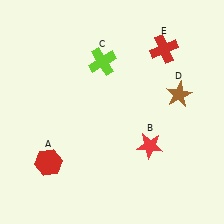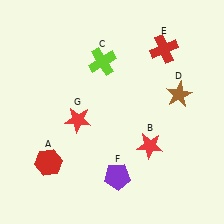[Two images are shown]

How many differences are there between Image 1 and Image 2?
There are 2 differences between the two images.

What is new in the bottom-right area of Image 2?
A purple pentagon (F) was added in the bottom-right area of Image 2.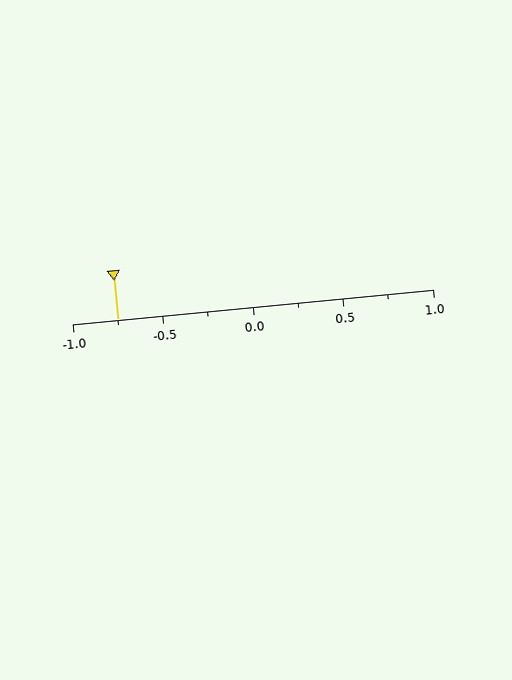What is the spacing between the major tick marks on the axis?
The major ticks are spaced 0.5 apart.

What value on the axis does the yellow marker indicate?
The marker indicates approximately -0.75.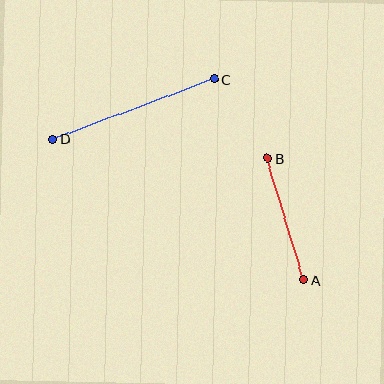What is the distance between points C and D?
The distance is approximately 172 pixels.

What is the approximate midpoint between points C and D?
The midpoint is at approximately (134, 109) pixels.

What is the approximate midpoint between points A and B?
The midpoint is at approximately (286, 219) pixels.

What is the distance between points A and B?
The distance is approximately 127 pixels.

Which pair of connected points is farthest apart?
Points C and D are farthest apart.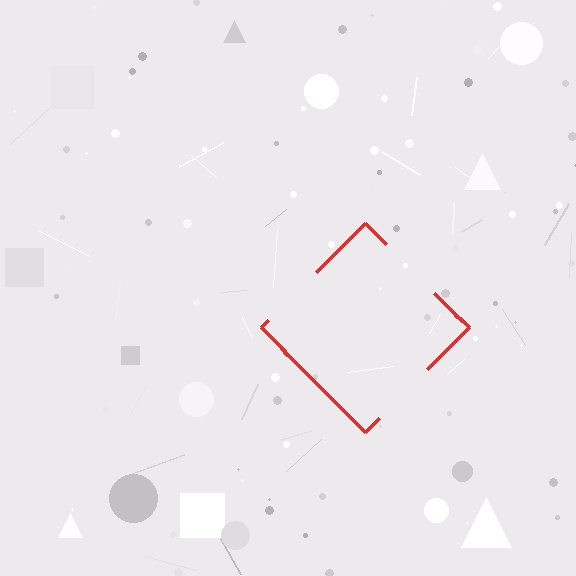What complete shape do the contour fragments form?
The contour fragments form a diamond.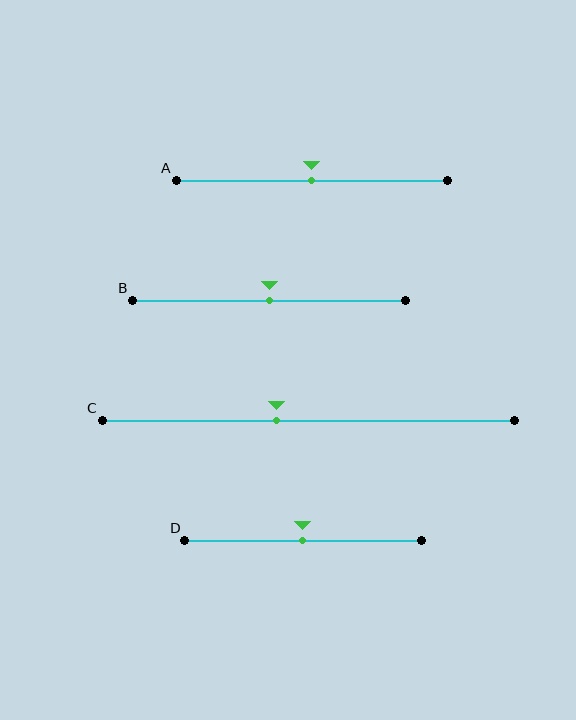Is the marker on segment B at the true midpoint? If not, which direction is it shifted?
Yes, the marker on segment B is at the true midpoint.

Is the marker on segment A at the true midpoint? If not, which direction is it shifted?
Yes, the marker on segment A is at the true midpoint.